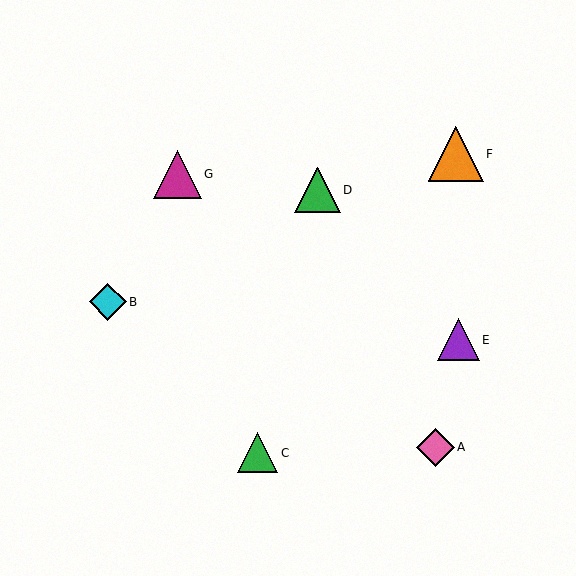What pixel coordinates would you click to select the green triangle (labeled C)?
Click at (258, 453) to select the green triangle C.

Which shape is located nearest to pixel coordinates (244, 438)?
The green triangle (labeled C) at (258, 453) is nearest to that location.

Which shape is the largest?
The orange triangle (labeled F) is the largest.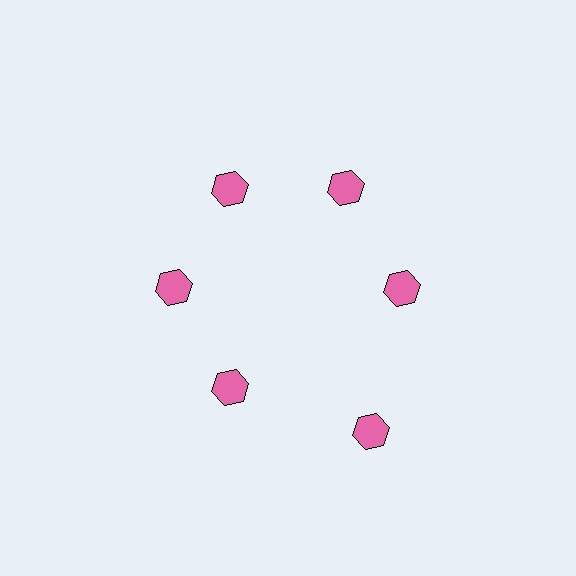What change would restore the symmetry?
The symmetry would be restored by moving it inward, back onto the ring so that all 6 hexagons sit at equal angles and equal distance from the center.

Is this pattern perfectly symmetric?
No. The 6 pink hexagons are arranged in a ring, but one element near the 5 o'clock position is pushed outward from the center, breaking the 6-fold rotational symmetry.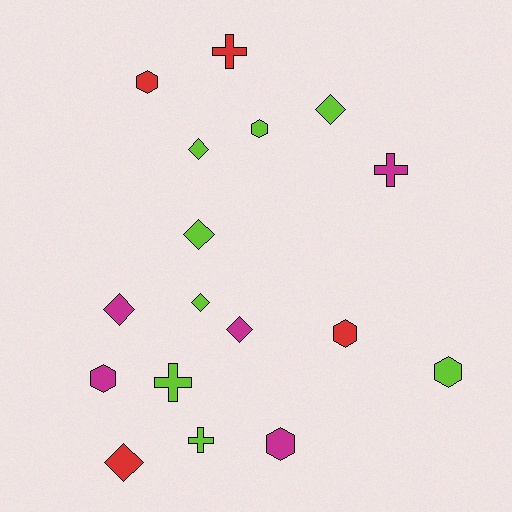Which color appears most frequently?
Lime, with 8 objects.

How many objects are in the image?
There are 17 objects.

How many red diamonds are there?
There is 1 red diamond.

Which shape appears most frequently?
Diamond, with 7 objects.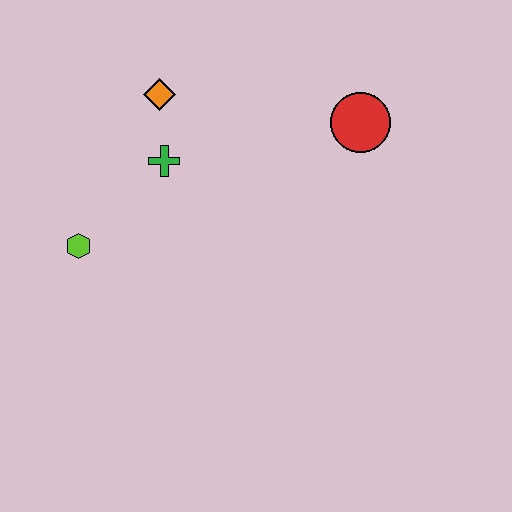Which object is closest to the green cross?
The orange diamond is closest to the green cross.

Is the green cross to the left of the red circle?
Yes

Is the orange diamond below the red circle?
No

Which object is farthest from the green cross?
The red circle is farthest from the green cross.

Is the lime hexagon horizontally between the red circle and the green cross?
No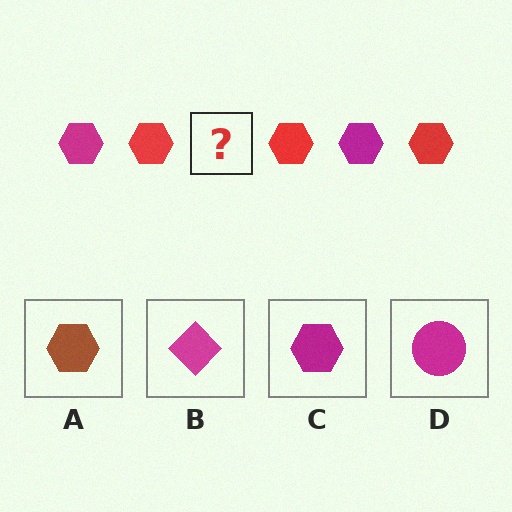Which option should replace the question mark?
Option C.